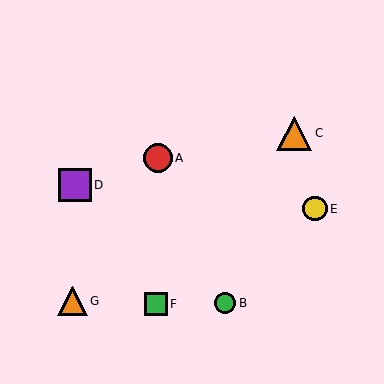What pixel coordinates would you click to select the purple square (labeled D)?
Click at (75, 185) to select the purple square D.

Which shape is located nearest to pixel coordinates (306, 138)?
The orange triangle (labeled C) at (294, 133) is nearest to that location.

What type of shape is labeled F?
Shape F is a green square.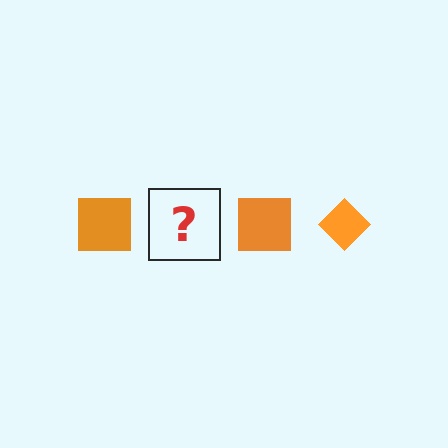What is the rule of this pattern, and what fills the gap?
The rule is that the pattern cycles through square, diamond shapes in orange. The gap should be filled with an orange diamond.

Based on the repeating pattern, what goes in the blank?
The blank should be an orange diamond.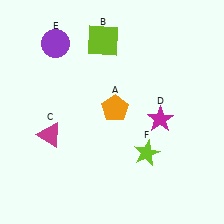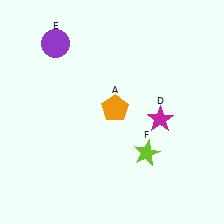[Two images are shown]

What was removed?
The lime square (B), the magenta triangle (C) were removed in Image 2.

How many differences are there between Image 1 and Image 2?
There are 2 differences between the two images.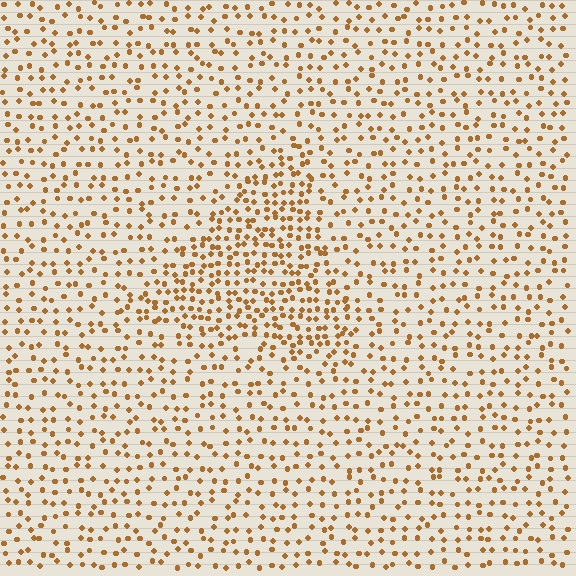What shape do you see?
I see a triangle.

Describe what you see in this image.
The image contains small brown elements arranged at two different densities. A triangle-shaped region is visible where the elements are more densely packed than the surrounding area.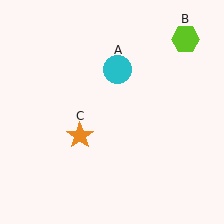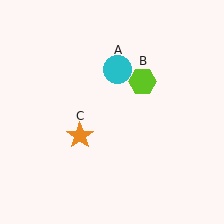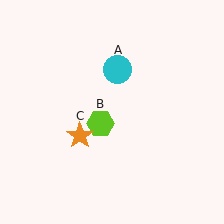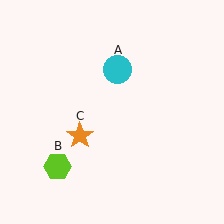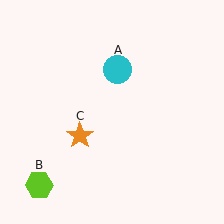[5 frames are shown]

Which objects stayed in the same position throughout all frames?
Cyan circle (object A) and orange star (object C) remained stationary.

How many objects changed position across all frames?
1 object changed position: lime hexagon (object B).